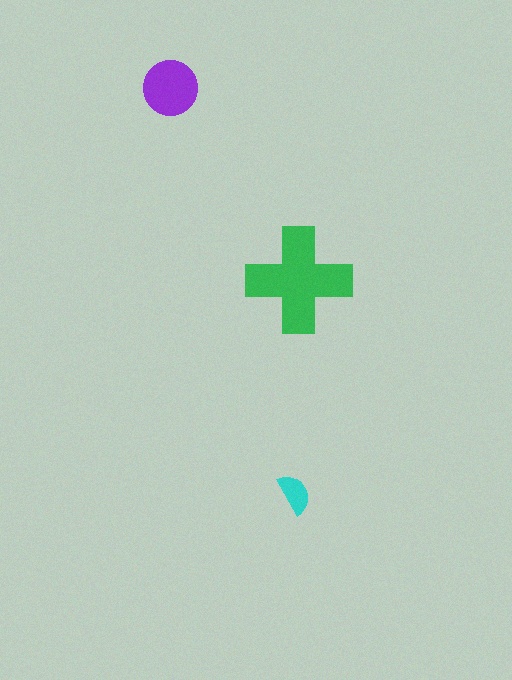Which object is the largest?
The green cross.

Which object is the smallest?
The cyan semicircle.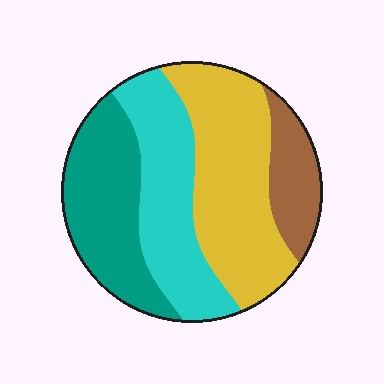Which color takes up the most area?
Yellow, at roughly 35%.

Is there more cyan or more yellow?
Yellow.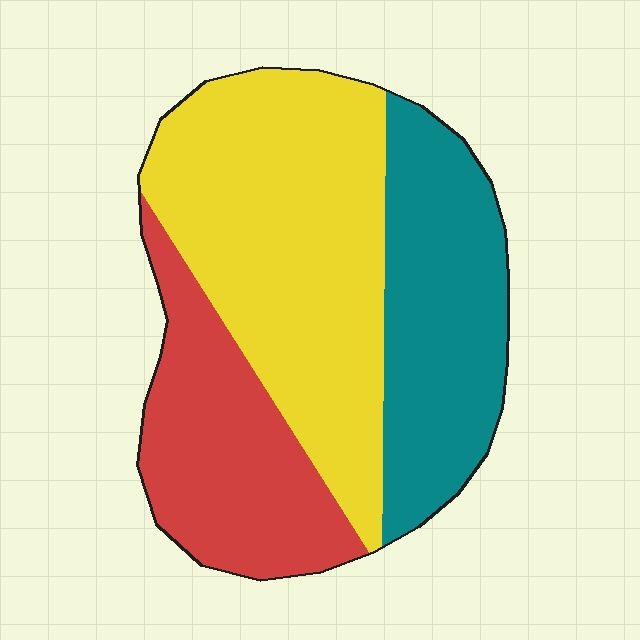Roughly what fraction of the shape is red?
Red takes up about one quarter (1/4) of the shape.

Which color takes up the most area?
Yellow, at roughly 45%.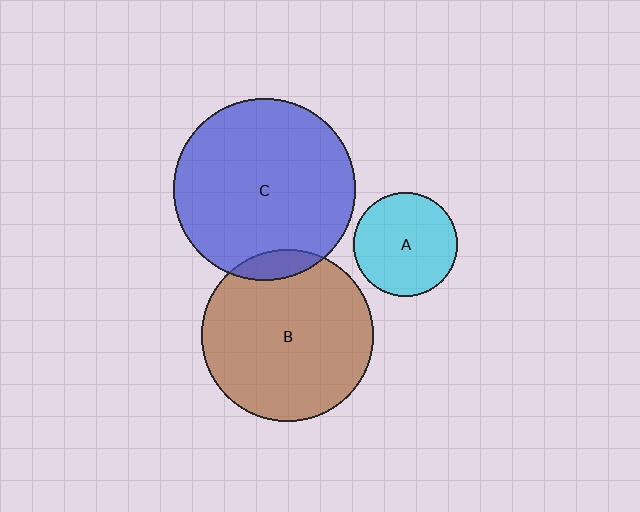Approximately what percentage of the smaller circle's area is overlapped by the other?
Approximately 10%.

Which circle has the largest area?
Circle C (blue).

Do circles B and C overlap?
Yes.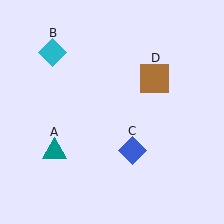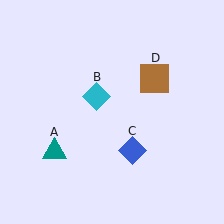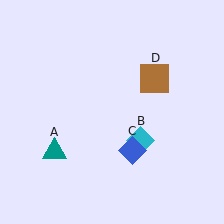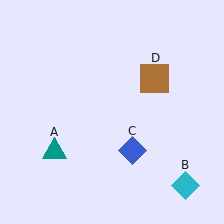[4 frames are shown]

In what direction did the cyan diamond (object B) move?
The cyan diamond (object B) moved down and to the right.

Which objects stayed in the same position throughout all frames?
Teal triangle (object A) and blue diamond (object C) and brown square (object D) remained stationary.